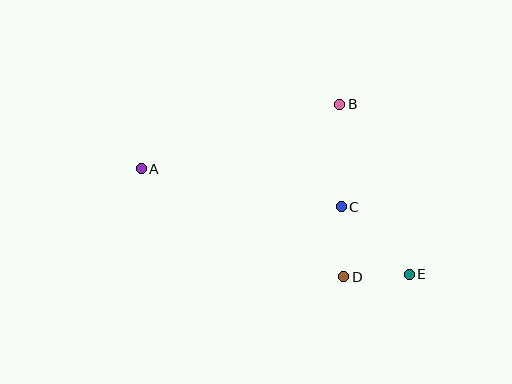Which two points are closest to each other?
Points D and E are closest to each other.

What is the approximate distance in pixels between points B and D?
The distance between B and D is approximately 173 pixels.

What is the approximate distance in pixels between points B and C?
The distance between B and C is approximately 102 pixels.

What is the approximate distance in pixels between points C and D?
The distance between C and D is approximately 70 pixels.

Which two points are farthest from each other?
Points A and E are farthest from each other.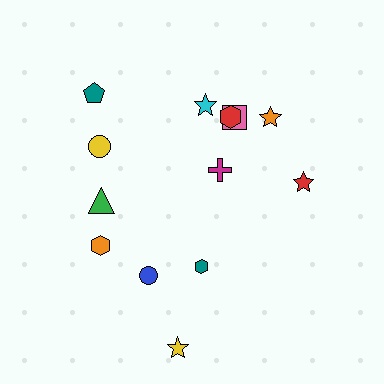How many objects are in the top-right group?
There are 6 objects.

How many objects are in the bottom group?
There are 4 objects.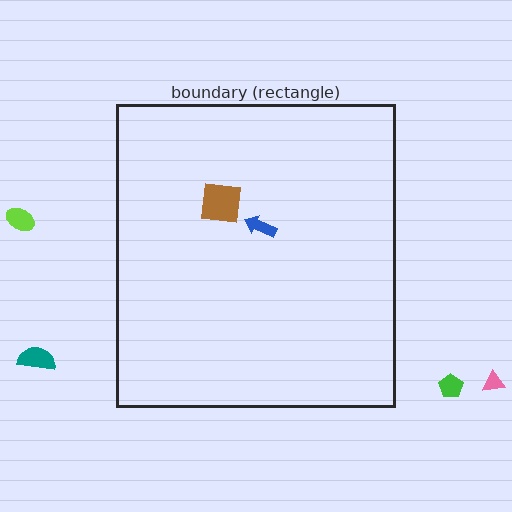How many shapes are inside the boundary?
2 inside, 4 outside.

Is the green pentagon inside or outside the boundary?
Outside.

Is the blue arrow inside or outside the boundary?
Inside.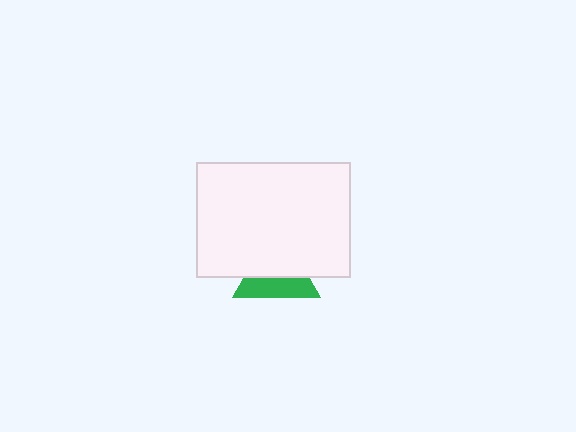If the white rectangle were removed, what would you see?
You would see the complete green triangle.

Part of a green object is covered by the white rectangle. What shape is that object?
It is a triangle.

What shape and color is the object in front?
The object in front is a white rectangle.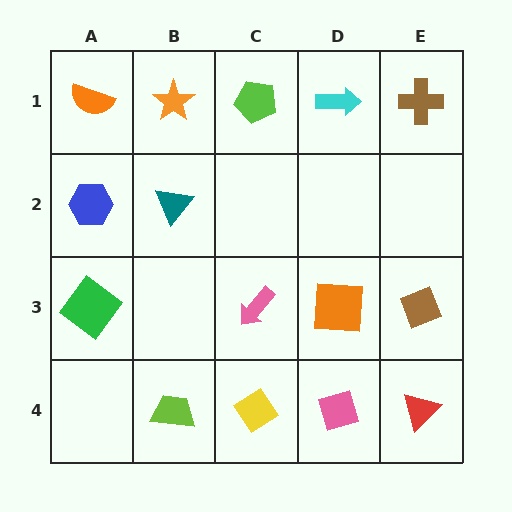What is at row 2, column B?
A teal triangle.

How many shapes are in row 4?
4 shapes.